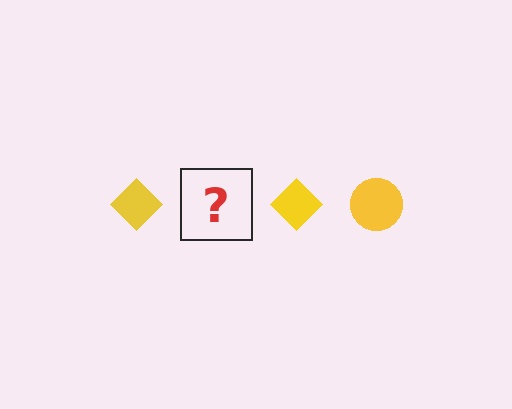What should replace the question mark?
The question mark should be replaced with a yellow circle.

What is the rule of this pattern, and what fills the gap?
The rule is that the pattern cycles through diamond, circle shapes in yellow. The gap should be filled with a yellow circle.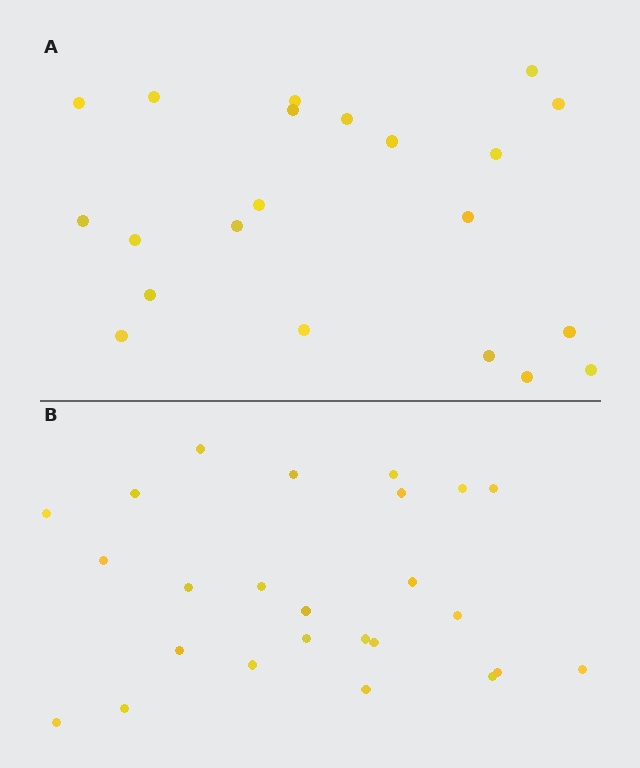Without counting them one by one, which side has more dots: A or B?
Region B (the bottom region) has more dots.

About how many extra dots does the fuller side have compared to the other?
Region B has about 4 more dots than region A.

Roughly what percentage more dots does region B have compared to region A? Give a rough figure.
About 20% more.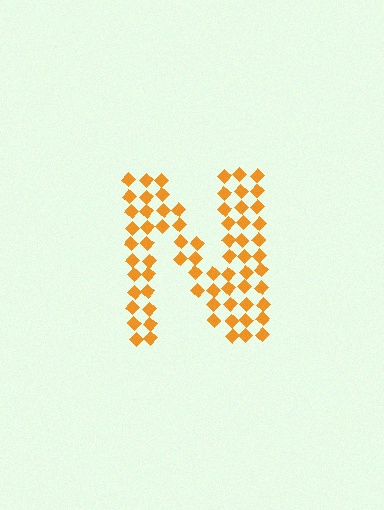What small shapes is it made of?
It is made of small diamonds.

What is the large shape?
The large shape is the letter N.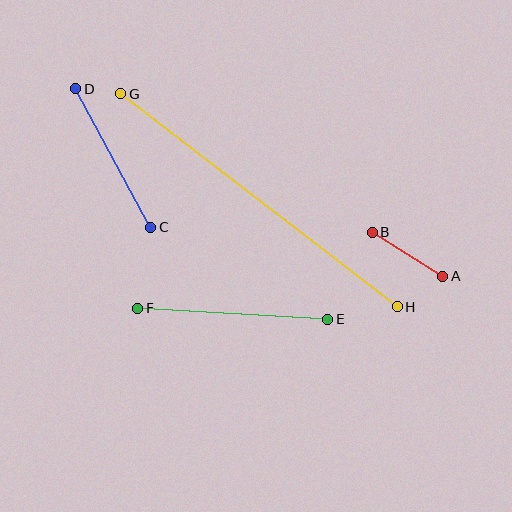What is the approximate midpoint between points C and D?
The midpoint is at approximately (113, 158) pixels.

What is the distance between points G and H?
The distance is approximately 349 pixels.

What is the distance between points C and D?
The distance is approximately 158 pixels.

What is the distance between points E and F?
The distance is approximately 190 pixels.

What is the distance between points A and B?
The distance is approximately 84 pixels.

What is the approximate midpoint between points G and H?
The midpoint is at approximately (259, 200) pixels.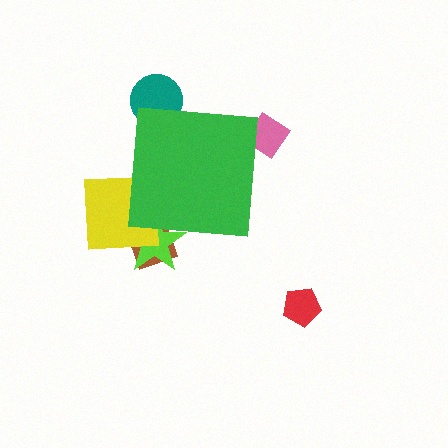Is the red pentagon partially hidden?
No, the red pentagon is fully visible.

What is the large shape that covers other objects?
A green square.